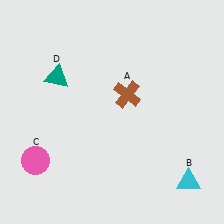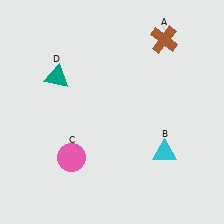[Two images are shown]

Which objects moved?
The objects that moved are: the brown cross (A), the cyan triangle (B), the pink circle (C).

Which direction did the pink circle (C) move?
The pink circle (C) moved right.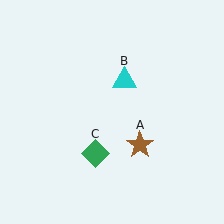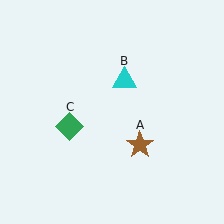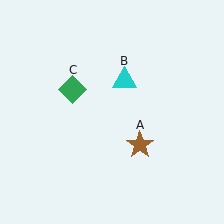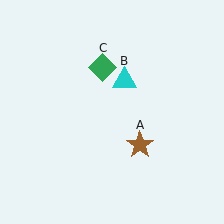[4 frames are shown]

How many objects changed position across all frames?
1 object changed position: green diamond (object C).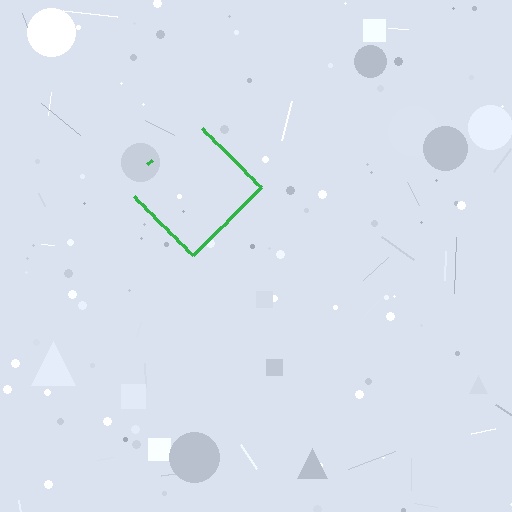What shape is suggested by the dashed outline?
The dashed outline suggests a diamond.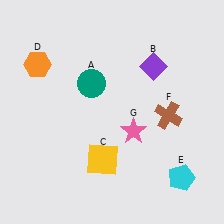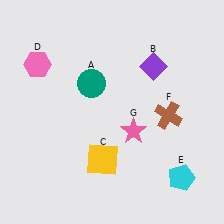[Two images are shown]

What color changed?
The hexagon (D) changed from orange in Image 1 to pink in Image 2.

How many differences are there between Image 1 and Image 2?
There is 1 difference between the two images.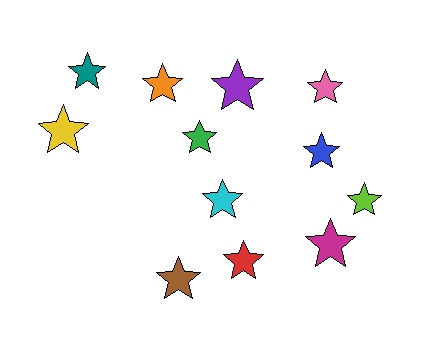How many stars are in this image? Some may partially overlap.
There are 12 stars.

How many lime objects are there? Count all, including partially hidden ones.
There is 1 lime object.